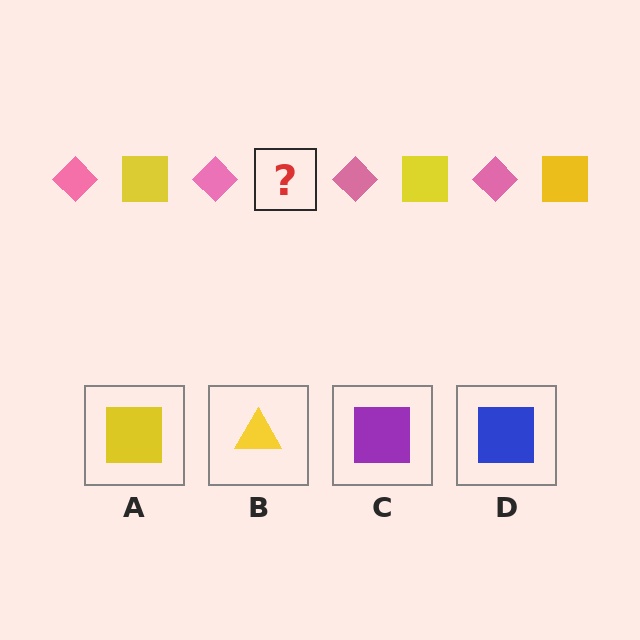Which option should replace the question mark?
Option A.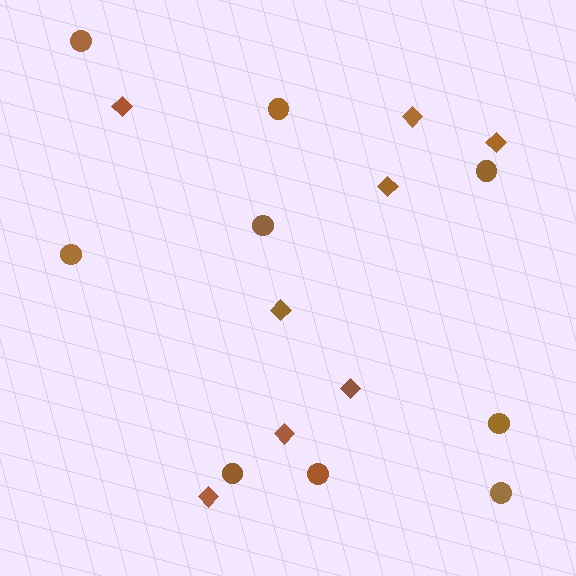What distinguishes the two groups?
There are 2 groups: one group of diamonds (8) and one group of circles (9).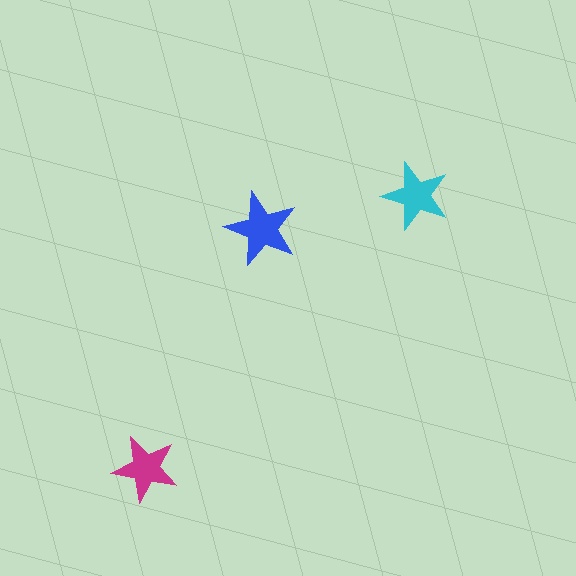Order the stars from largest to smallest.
the blue one, the cyan one, the magenta one.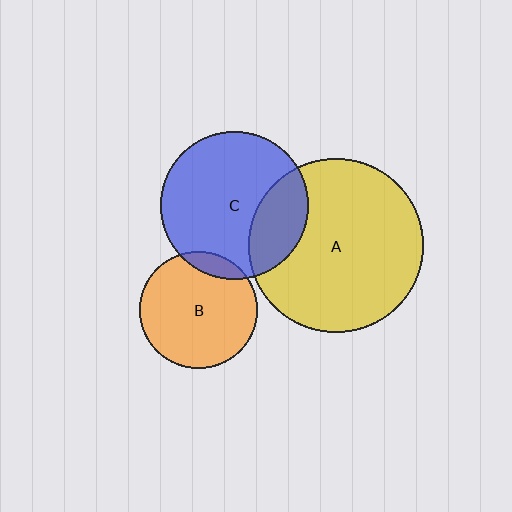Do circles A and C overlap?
Yes.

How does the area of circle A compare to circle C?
Approximately 1.4 times.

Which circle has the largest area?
Circle A (yellow).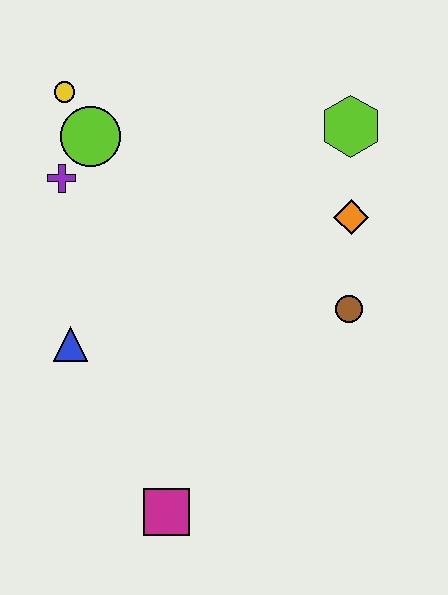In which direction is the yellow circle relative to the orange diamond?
The yellow circle is to the left of the orange diamond.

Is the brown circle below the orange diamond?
Yes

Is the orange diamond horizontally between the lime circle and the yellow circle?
No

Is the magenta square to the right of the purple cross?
Yes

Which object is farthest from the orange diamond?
The magenta square is farthest from the orange diamond.